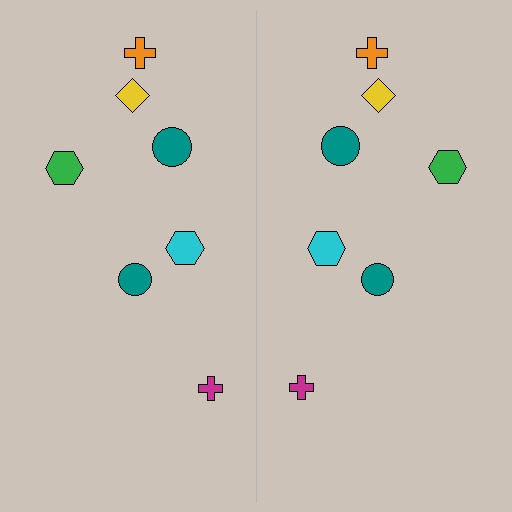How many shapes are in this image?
There are 14 shapes in this image.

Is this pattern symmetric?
Yes, this pattern has bilateral (reflection) symmetry.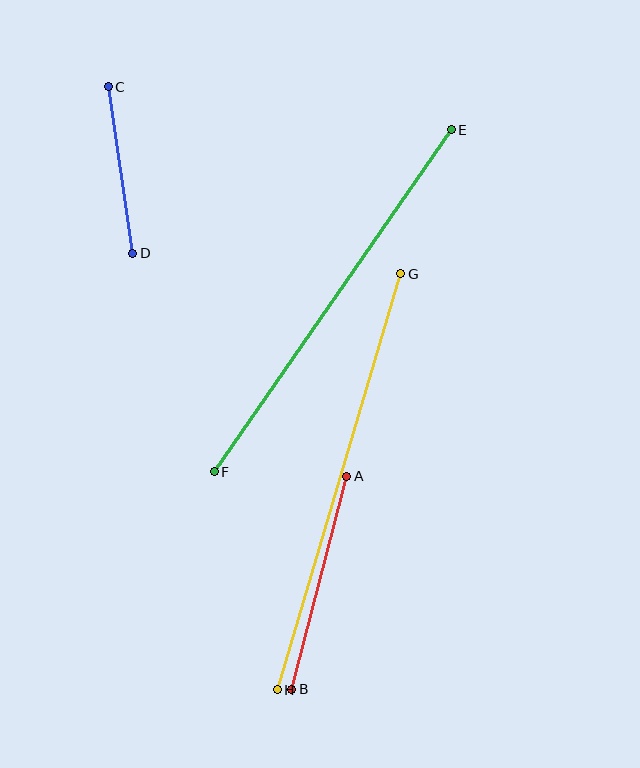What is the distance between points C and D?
The distance is approximately 168 pixels.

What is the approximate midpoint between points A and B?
The midpoint is at approximately (319, 583) pixels.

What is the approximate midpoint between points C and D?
The midpoint is at approximately (121, 170) pixels.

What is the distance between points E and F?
The distance is approximately 416 pixels.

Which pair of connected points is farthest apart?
Points G and H are farthest apart.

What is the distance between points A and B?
The distance is approximately 220 pixels.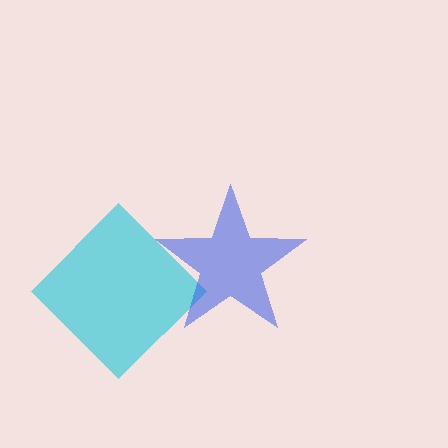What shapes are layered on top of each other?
The layered shapes are: a cyan diamond, a blue star.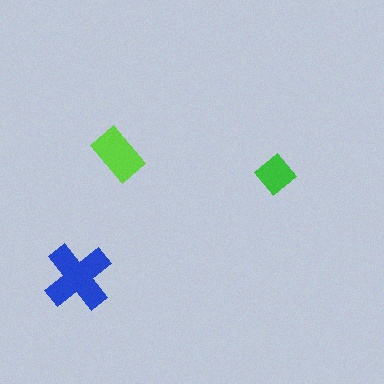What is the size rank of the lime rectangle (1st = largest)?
2nd.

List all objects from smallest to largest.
The green diamond, the lime rectangle, the blue cross.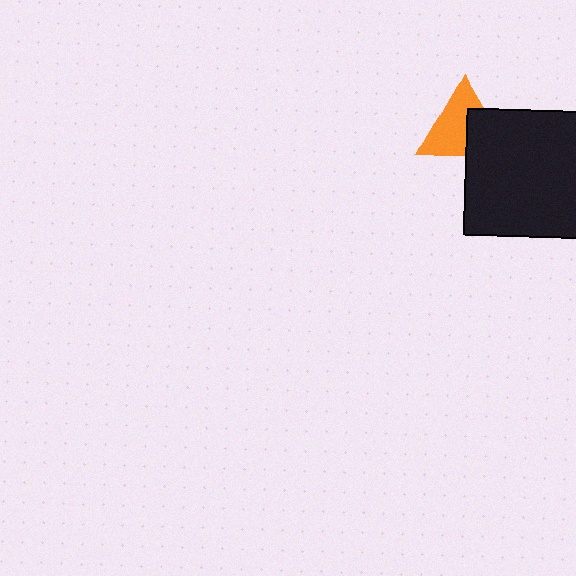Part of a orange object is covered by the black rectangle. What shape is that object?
It is a triangle.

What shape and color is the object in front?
The object in front is a black rectangle.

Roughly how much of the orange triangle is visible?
About half of it is visible (roughly 62%).